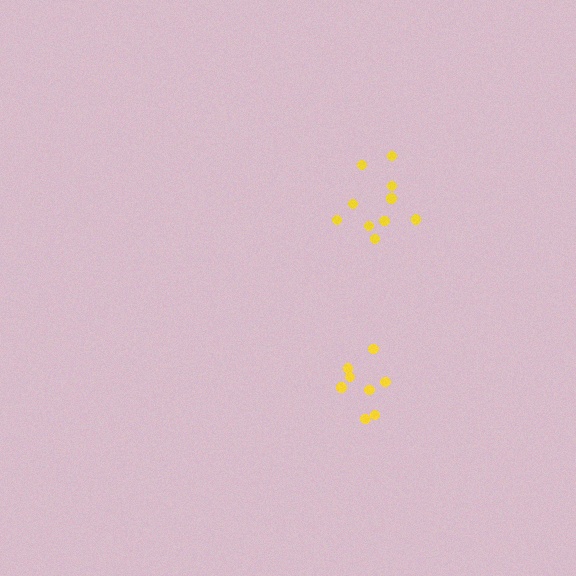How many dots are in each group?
Group 1: 10 dots, Group 2: 8 dots (18 total).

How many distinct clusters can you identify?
There are 2 distinct clusters.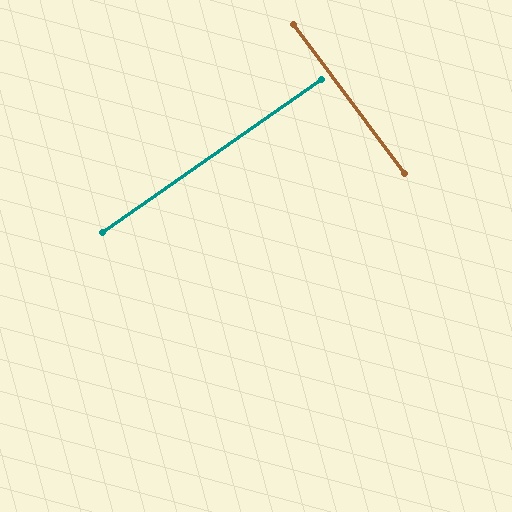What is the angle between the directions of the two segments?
Approximately 88 degrees.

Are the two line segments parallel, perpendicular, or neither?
Perpendicular — they meet at approximately 88°.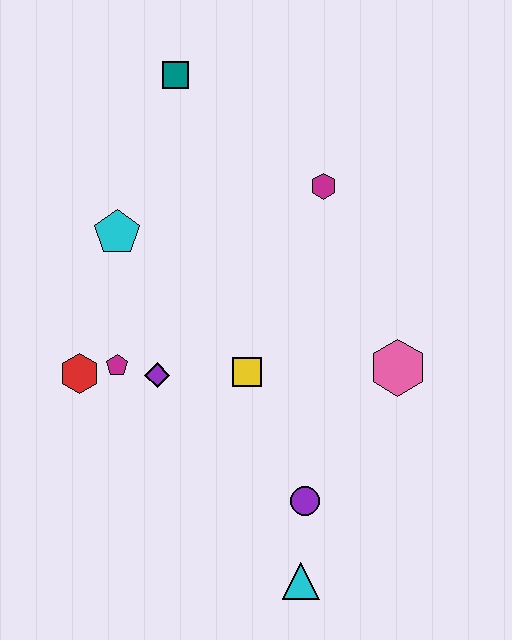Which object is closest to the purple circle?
The cyan triangle is closest to the purple circle.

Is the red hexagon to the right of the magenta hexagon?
No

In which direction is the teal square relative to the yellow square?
The teal square is above the yellow square.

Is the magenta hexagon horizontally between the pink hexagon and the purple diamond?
Yes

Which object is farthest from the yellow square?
The teal square is farthest from the yellow square.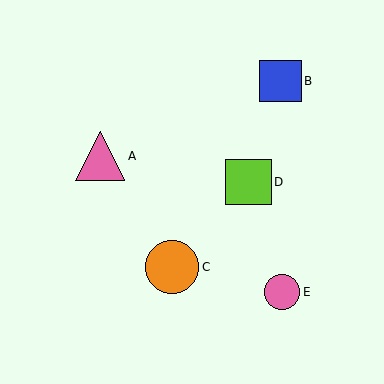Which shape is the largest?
The orange circle (labeled C) is the largest.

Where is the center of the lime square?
The center of the lime square is at (248, 182).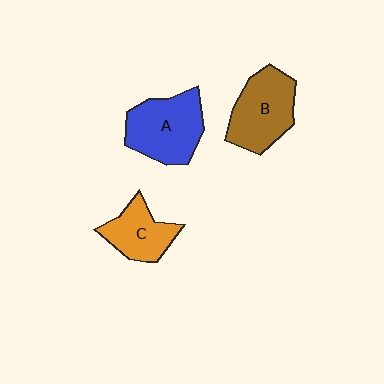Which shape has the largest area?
Shape A (blue).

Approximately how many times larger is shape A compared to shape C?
Approximately 1.5 times.